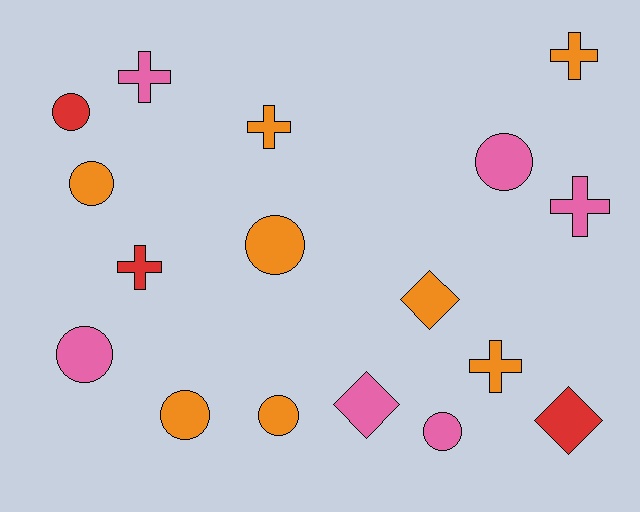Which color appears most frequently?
Orange, with 8 objects.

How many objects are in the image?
There are 17 objects.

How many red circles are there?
There is 1 red circle.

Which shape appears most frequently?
Circle, with 8 objects.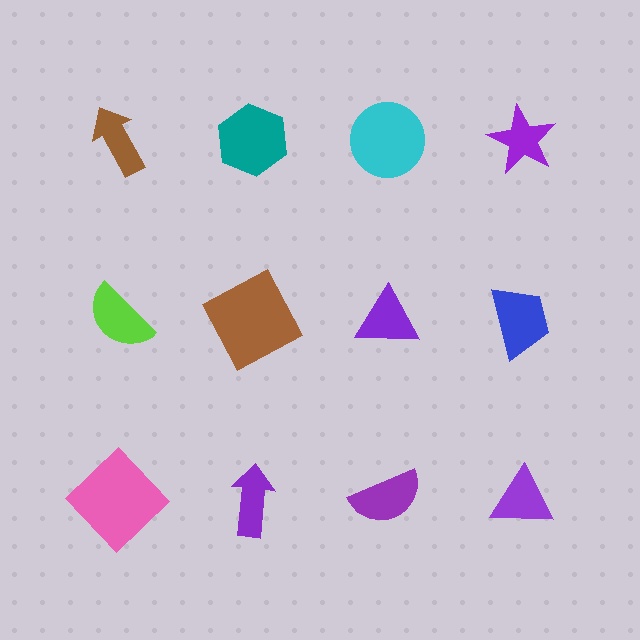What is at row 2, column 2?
A brown square.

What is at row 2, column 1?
A lime semicircle.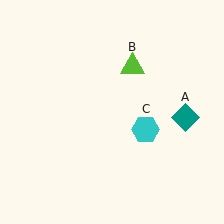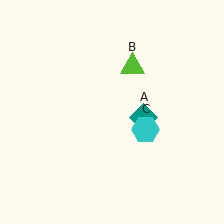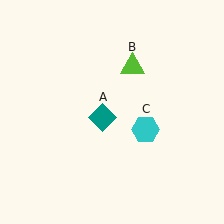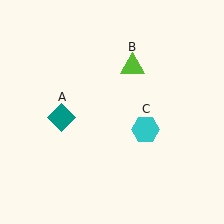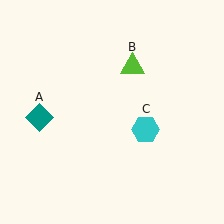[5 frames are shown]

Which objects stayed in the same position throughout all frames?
Lime triangle (object B) and cyan hexagon (object C) remained stationary.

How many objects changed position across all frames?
1 object changed position: teal diamond (object A).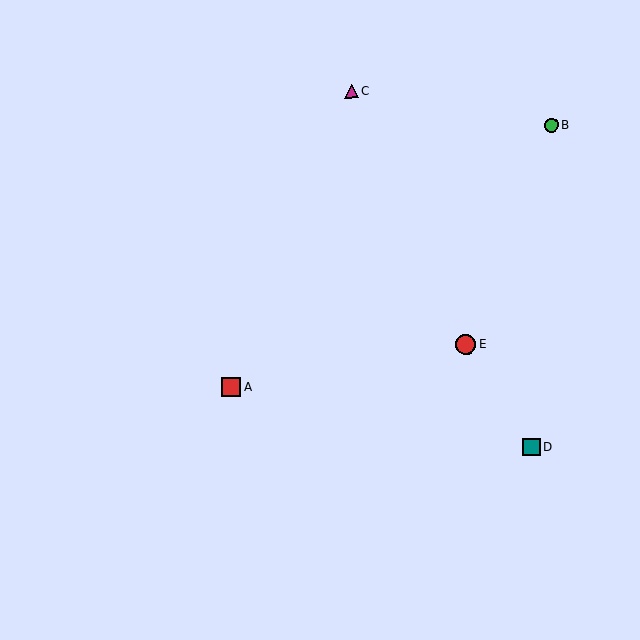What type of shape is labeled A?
Shape A is a red square.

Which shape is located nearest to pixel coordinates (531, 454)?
The teal square (labeled D) at (531, 447) is nearest to that location.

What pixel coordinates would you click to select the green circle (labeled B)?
Click at (552, 125) to select the green circle B.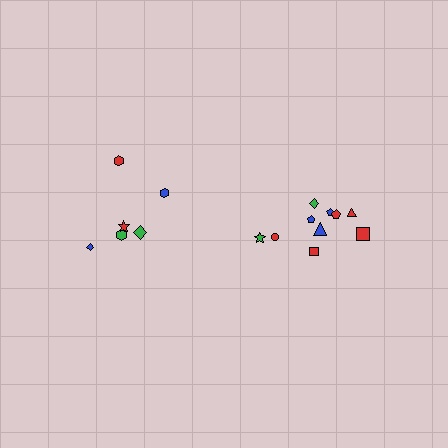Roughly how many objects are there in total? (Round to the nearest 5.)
Roughly 15 objects in total.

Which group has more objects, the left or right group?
The right group.